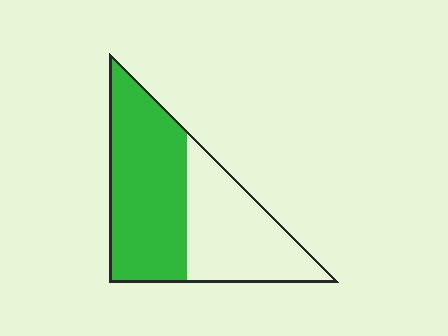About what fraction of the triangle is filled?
About three fifths (3/5).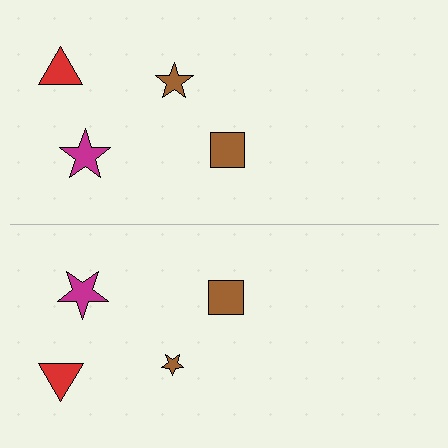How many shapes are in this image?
There are 8 shapes in this image.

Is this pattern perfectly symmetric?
No, the pattern is not perfectly symmetric. The brown star on the bottom side has a different size than its mirror counterpart.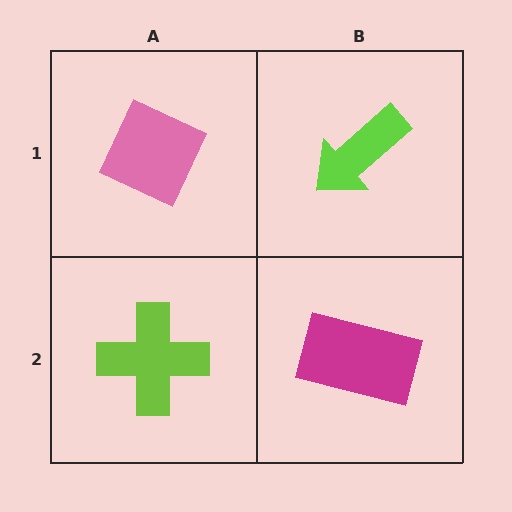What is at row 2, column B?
A magenta rectangle.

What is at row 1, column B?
A lime arrow.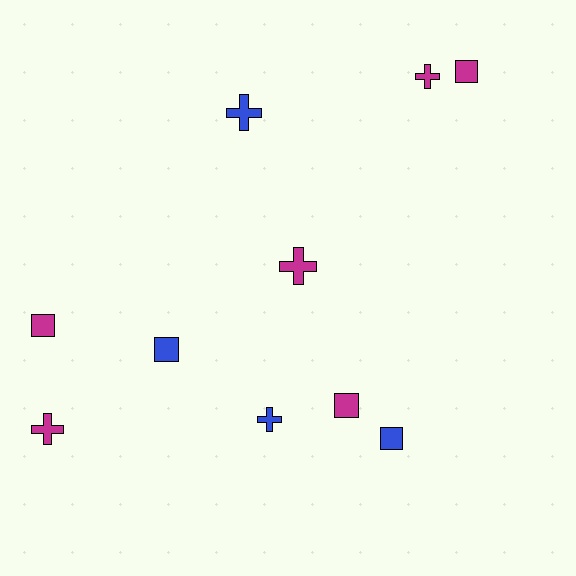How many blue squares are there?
There are 2 blue squares.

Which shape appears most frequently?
Cross, with 5 objects.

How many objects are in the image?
There are 10 objects.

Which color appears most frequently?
Magenta, with 6 objects.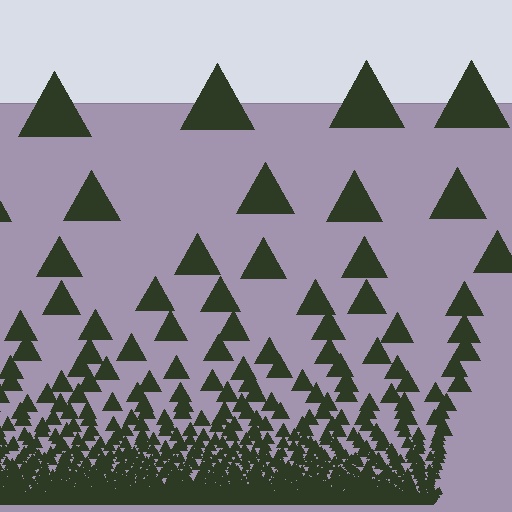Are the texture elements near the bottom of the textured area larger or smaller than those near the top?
Smaller. The gradient is inverted — elements near the bottom are smaller and denser.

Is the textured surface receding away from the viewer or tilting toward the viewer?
The surface appears to tilt toward the viewer. Texture elements get larger and sparser toward the top.